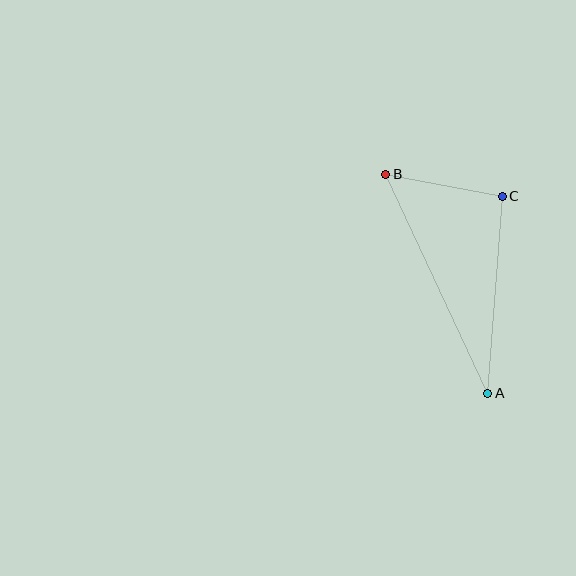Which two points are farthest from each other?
Points A and B are farthest from each other.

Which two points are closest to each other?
Points B and C are closest to each other.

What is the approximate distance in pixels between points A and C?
The distance between A and C is approximately 197 pixels.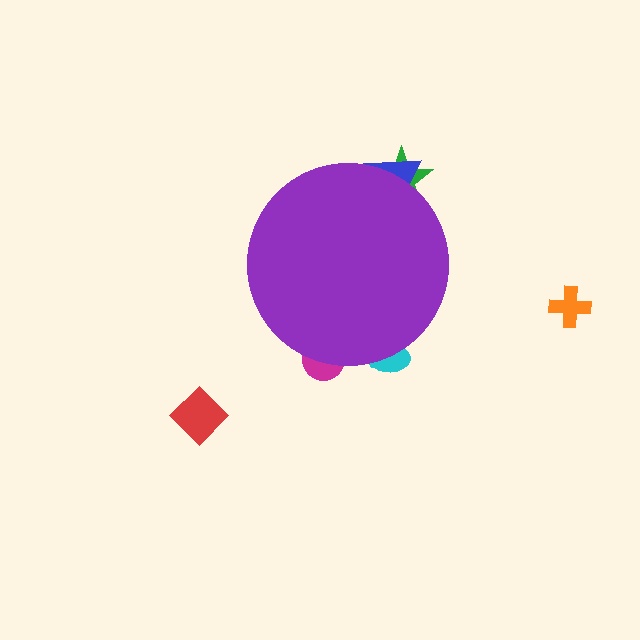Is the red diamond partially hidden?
No, the red diamond is fully visible.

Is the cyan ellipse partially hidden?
Yes, the cyan ellipse is partially hidden behind the purple circle.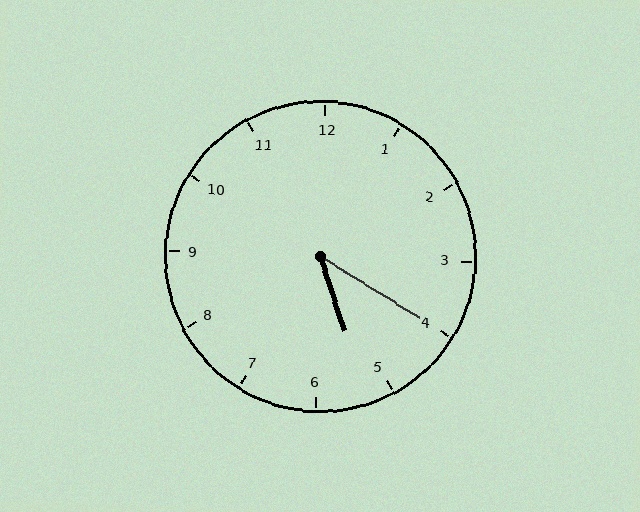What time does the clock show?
5:20.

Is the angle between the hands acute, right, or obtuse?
It is acute.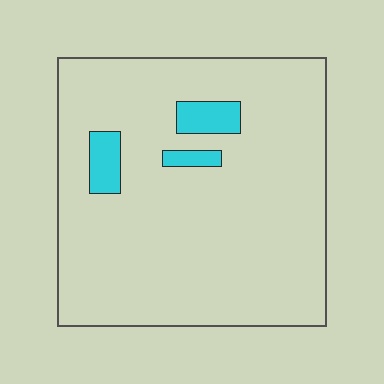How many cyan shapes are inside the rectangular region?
3.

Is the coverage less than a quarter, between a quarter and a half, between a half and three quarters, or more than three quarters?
Less than a quarter.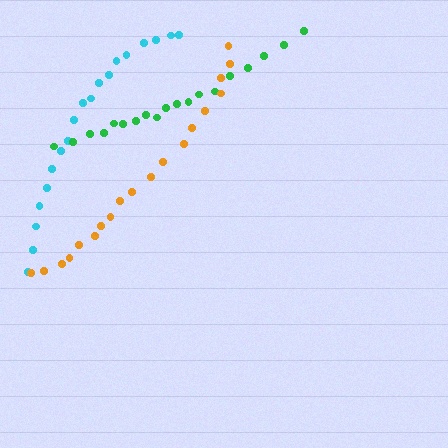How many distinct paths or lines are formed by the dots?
There are 3 distinct paths.